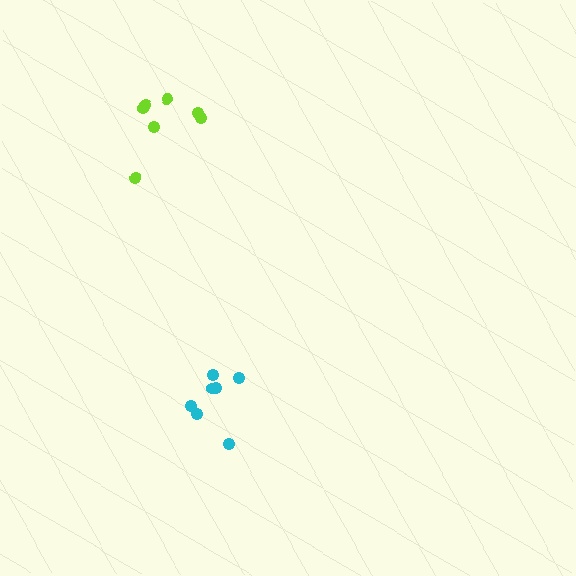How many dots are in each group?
Group 1: 7 dots, Group 2: 7 dots (14 total).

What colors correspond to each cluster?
The clusters are colored: lime, cyan.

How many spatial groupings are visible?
There are 2 spatial groupings.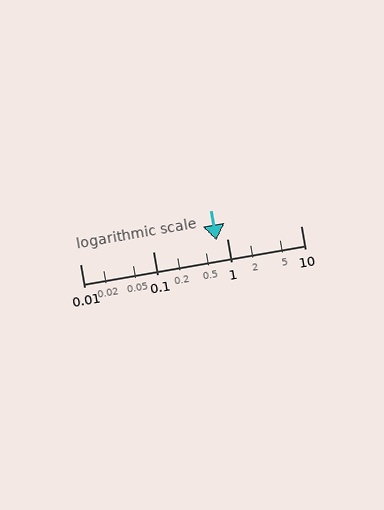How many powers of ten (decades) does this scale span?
The scale spans 3 decades, from 0.01 to 10.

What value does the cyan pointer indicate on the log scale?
The pointer indicates approximately 0.71.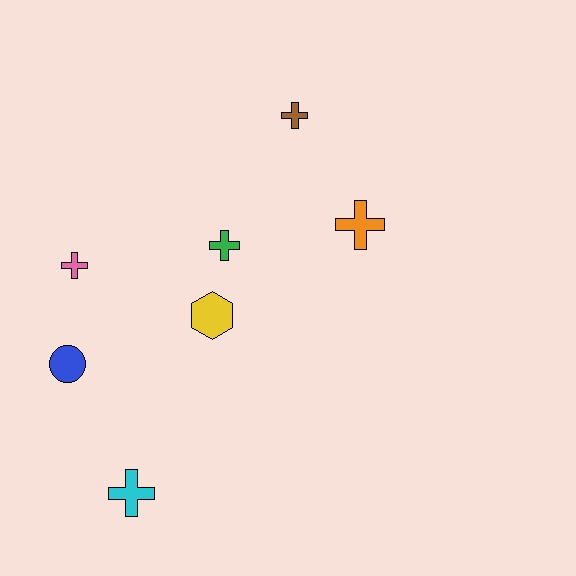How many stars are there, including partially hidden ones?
There are no stars.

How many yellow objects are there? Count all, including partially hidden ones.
There is 1 yellow object.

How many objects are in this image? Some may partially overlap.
There are 7 objects.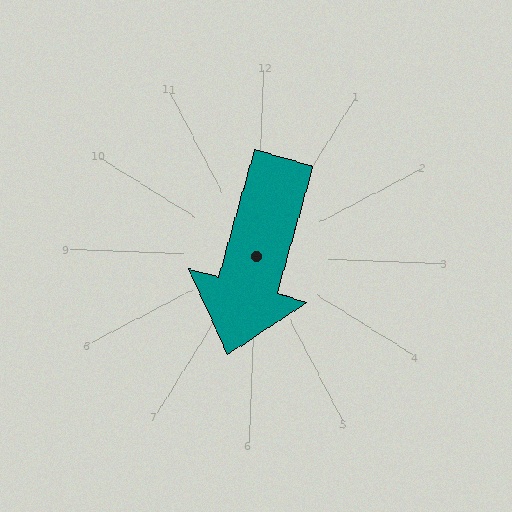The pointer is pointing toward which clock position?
Roughly 6 o'clock.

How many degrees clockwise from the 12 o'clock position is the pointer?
Approximately 194 degrees.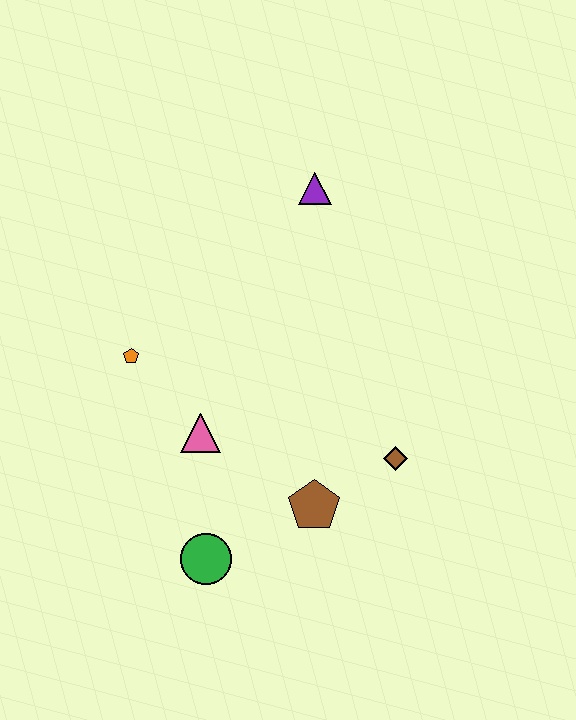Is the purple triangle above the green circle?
Yes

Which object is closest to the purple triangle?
The orange pentagon is closest to the purple triangle.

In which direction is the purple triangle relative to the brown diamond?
The purple triangle is above the brown diamond.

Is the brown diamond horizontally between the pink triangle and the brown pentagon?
No